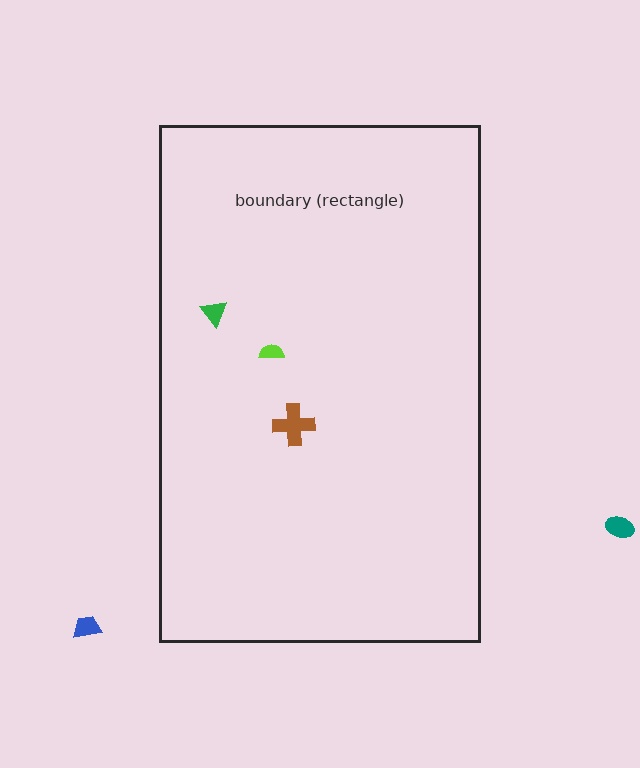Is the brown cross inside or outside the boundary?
Inside.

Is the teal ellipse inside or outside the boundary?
Outside.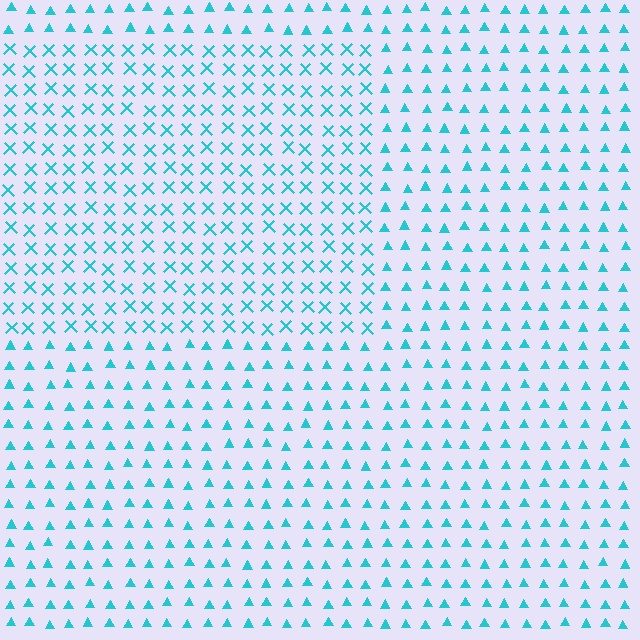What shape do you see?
I see a rectangle.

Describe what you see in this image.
The image is filled with small cyan elements arranged in a uniform grid. A rectangle-shaped region contains X marks, while the surrounding area contains triangles. The boundary is defined purely by the change in element shape.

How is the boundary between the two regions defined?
The boundary is defined by a change in element shape: X marks inside vs. triangles outside. All elements share the same color and spacing.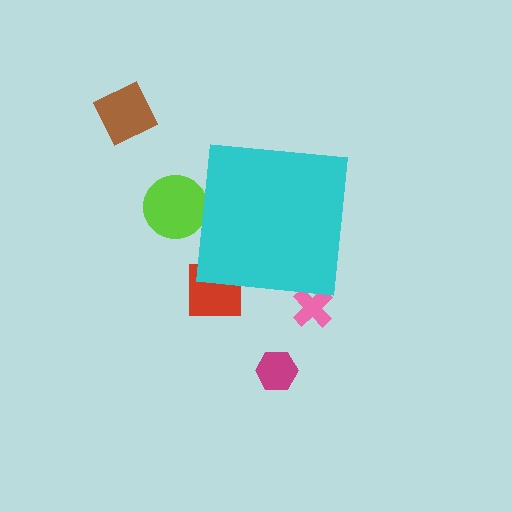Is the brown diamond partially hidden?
No, the brown diamond is fully visible.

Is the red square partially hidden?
Yes, the red square is partially hidden behind the cyan square.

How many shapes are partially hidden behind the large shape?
3 shapes are partially hidden.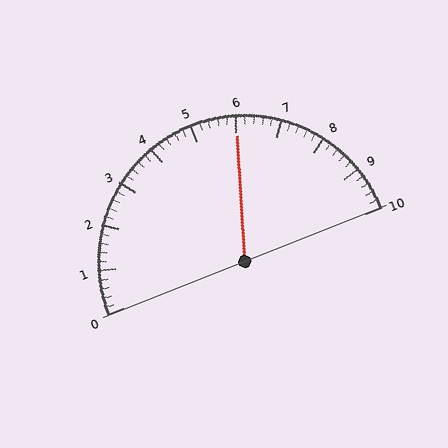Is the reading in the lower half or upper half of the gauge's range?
The reading is in the upper half of the range (0 to 10).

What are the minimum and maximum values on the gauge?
The gauge ranges from 0 to 10.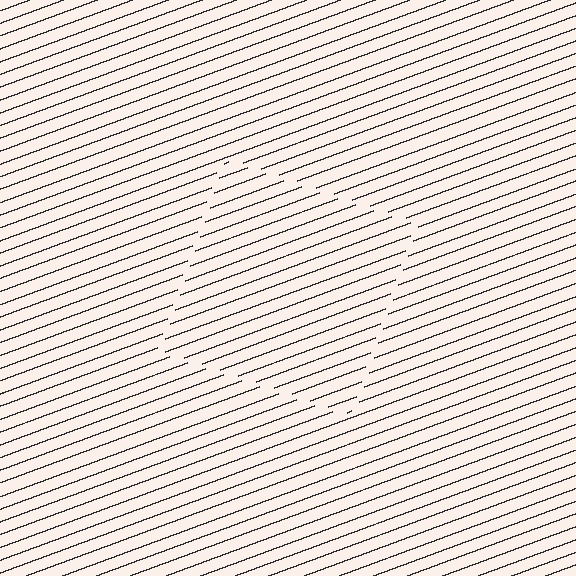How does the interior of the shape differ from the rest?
The interior of the shape contains the same grating, shifted by half a period — the contour is defined by the phase discontinuity where line-ends from the inner and outer gratings abut.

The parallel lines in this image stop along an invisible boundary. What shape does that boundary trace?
An illusory square. The interior of the shape contains the same grating, shifted by half a period — the contour is defined by the phase discontinuity where line-ends from the inner and outer gratings abut.